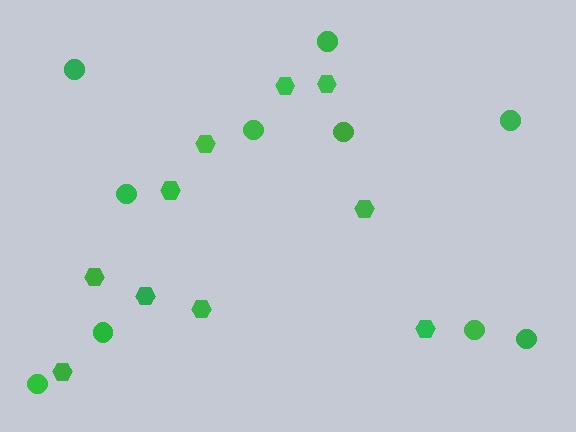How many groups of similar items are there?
There are 2 groups: one group of hexagons (10) and one group of circles (10).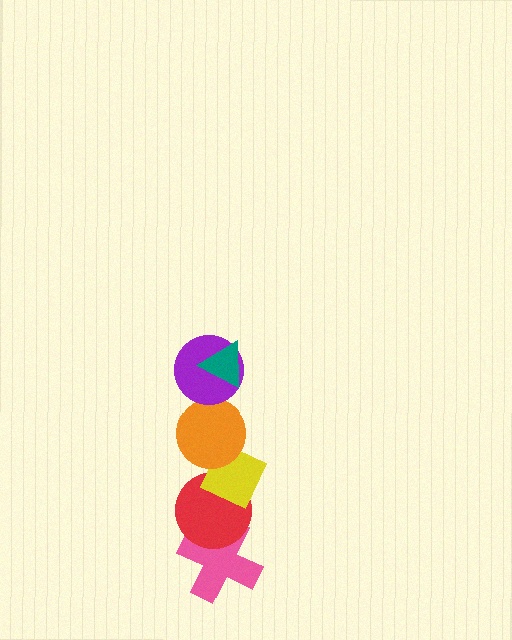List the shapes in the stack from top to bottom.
From top to bottom: the teal triangle, the purple circle, the orange circle, the yellow diamond, the red circle, the pink cross.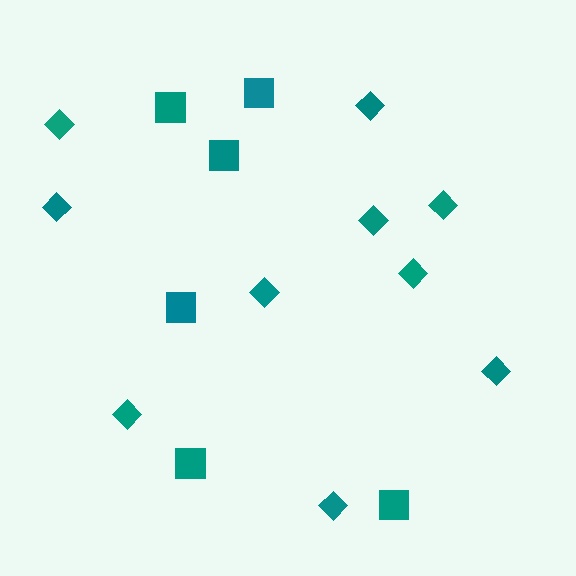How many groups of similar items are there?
There are 2 groups: one group of diamonds (10) and one group of squares (6).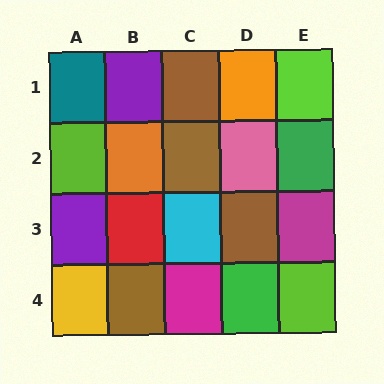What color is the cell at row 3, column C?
Cyan.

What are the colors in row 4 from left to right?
Yellow, brown, magenta, green, lime.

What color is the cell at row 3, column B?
Red.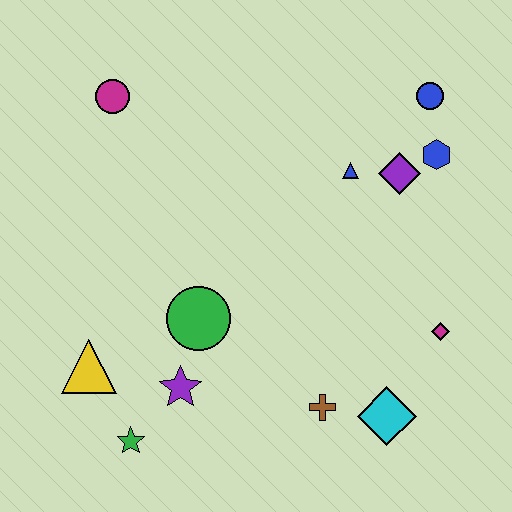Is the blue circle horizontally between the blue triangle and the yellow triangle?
No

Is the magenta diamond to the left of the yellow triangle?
No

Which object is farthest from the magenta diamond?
The magenta circle is farthest from the magenta diamond.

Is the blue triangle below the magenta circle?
Yes